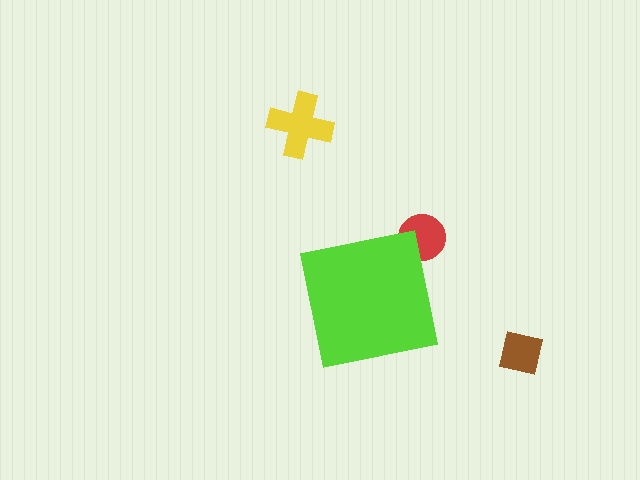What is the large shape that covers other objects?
A lime square.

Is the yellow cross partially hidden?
No, the yellow cross is fully visible.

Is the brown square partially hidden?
No, the brown square is fully visible.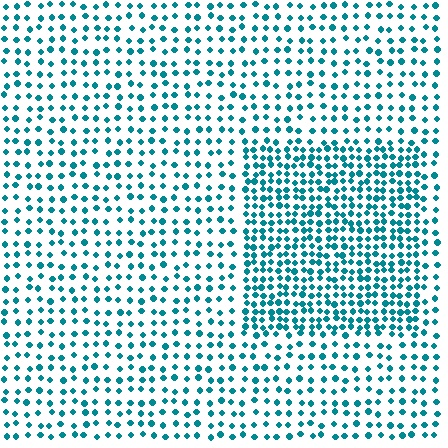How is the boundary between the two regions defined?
The boundary is defined by a change in element density (approximately 2.0x ratio). All elements are the same color, size, and shape.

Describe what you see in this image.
The image contains small teal elements arranged at two different densities. A rectangle-shaped region is visible where the elements are more densely packed than the surrounding area.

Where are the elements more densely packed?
The elements are more densely packed inside the rectangle boundary.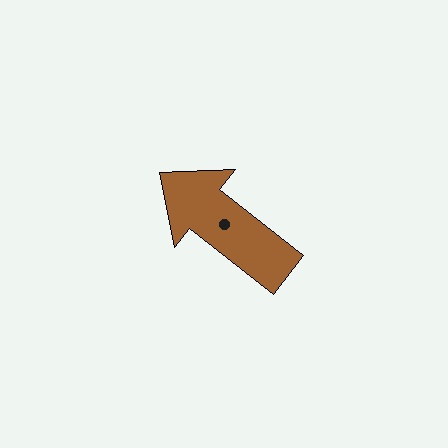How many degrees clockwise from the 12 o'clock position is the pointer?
Approximately 308 degrees.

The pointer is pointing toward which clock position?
Roughly 10 o'clock.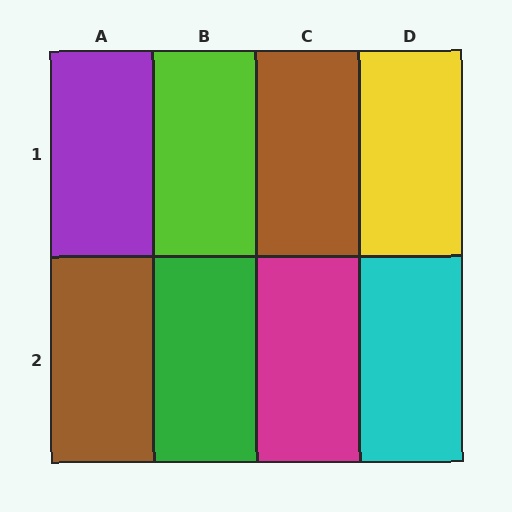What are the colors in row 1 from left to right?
Purple, lime, brown, yellow.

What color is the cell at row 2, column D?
Cyan.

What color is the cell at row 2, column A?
Brown.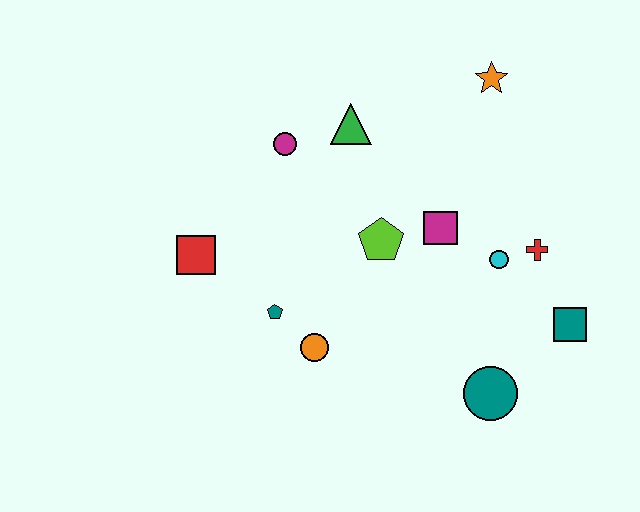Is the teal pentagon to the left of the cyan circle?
Yes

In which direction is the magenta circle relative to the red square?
The magenta circle is above the red square.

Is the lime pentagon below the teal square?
No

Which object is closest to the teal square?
The red cross is closest to the teal square.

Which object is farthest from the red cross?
The red square is farthest from the red cross.